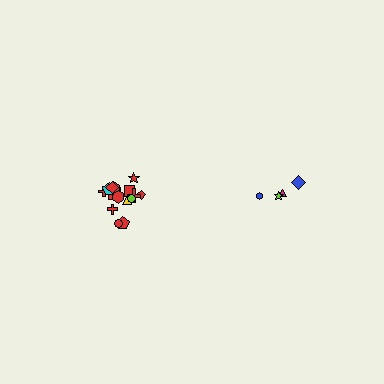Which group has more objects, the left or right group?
The left group.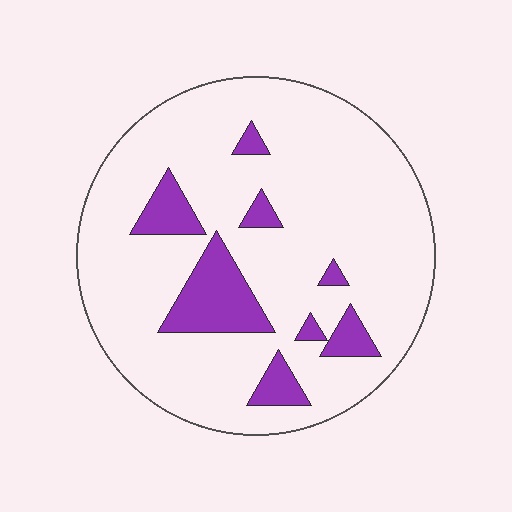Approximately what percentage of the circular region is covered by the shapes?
Approximately 15%.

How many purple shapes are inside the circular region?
8.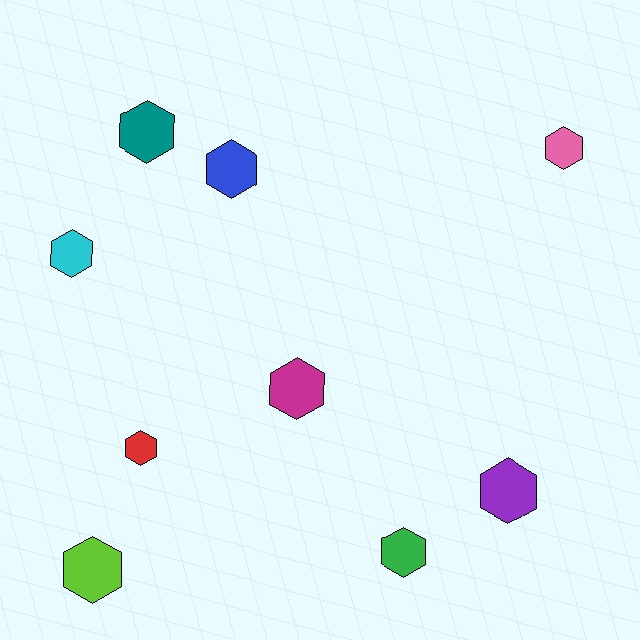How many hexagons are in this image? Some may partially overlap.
There are 9 hexagons.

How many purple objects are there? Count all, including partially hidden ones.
There is 1 purple object.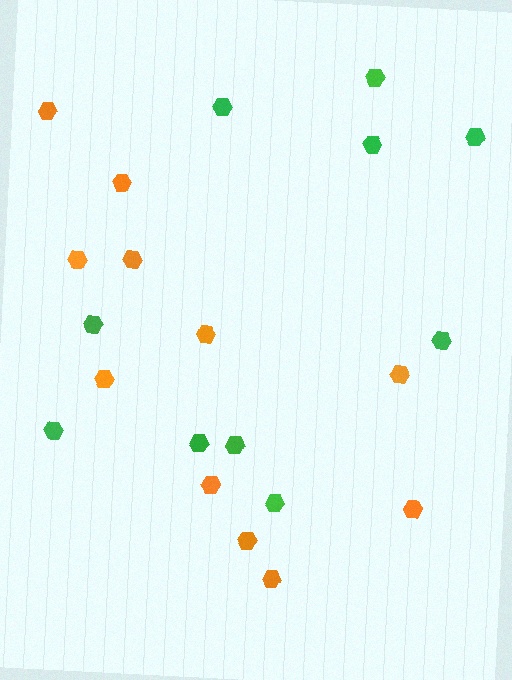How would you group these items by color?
There are 2 groups: one group of green hexagons (10) and one group of orange hexagons (11).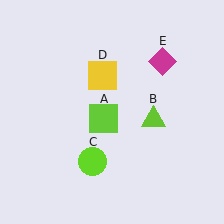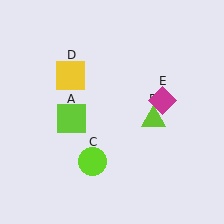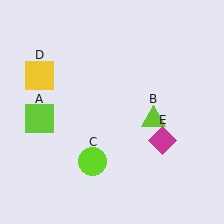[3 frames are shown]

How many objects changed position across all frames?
3 objects changed position: lime square (object A), yellow square (object D), magenta diamond (object E).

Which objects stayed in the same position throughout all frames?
Lime triangle (object B) and lime circle (object C) remained stationary.